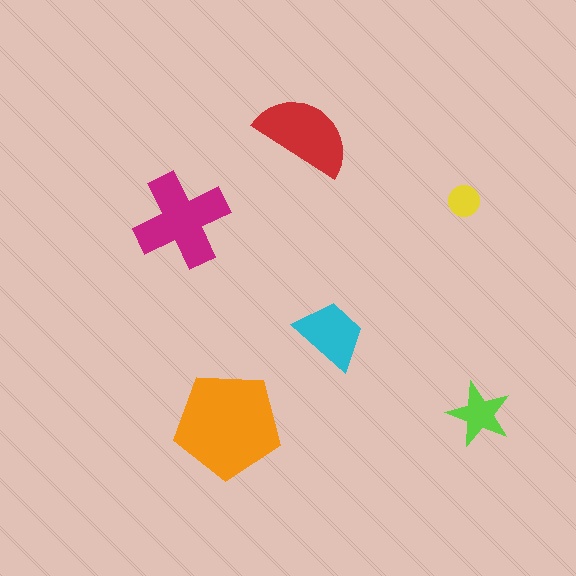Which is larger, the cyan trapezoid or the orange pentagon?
The orange pentagon.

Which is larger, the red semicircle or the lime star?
The red semicircle.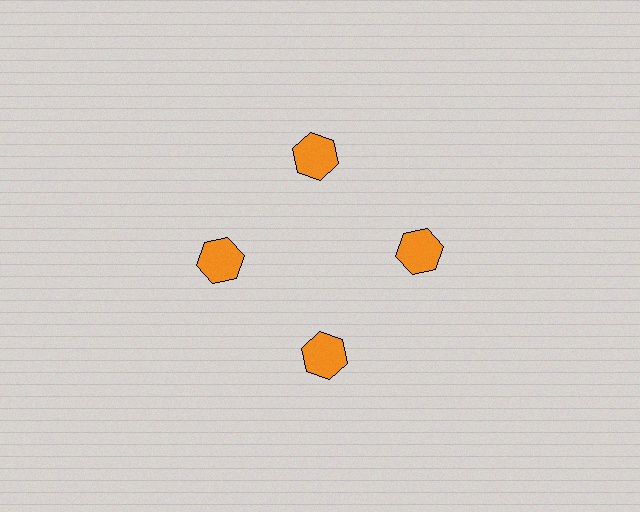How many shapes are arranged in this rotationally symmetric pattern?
There are 4 shapes, arranged in 4 groups of 1.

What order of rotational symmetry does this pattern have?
This pattern has 4-fold rotational symmetry.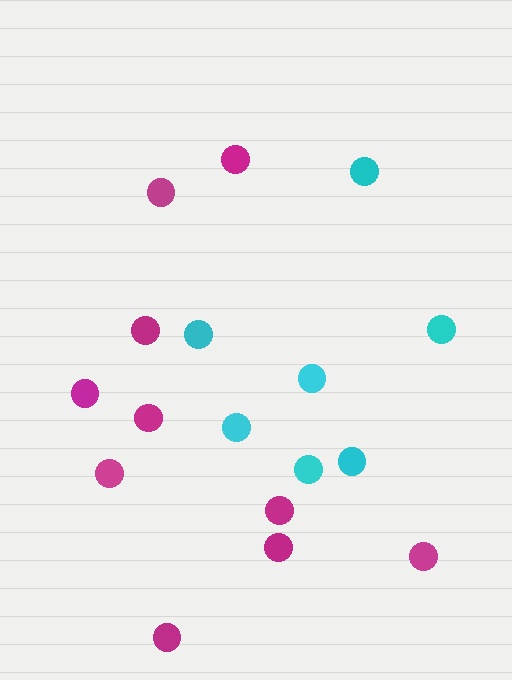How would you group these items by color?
There are 2 groups: one group of magenta circles (10) and one group of cyan circles (7).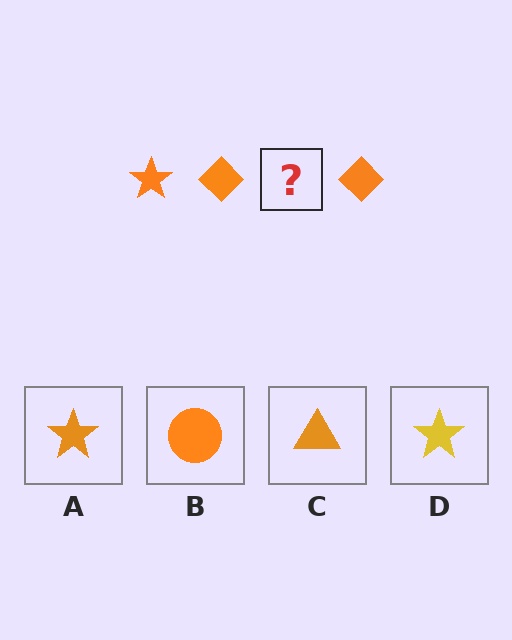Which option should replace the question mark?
Option A.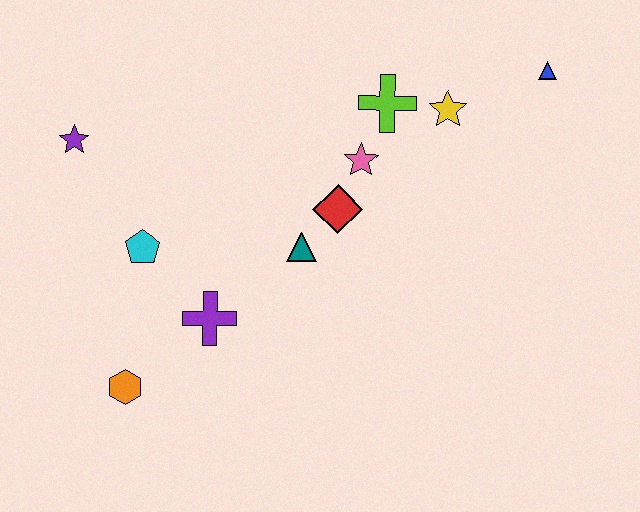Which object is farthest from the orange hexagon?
The blue triangle is farthest from the orange hexagon.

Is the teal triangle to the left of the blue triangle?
Yes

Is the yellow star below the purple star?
No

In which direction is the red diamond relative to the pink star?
The red diamond is below the pink star.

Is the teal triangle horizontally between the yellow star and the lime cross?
No